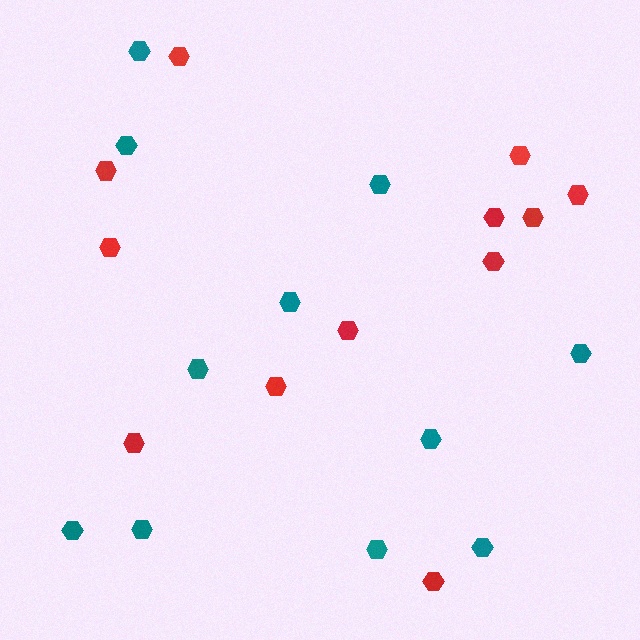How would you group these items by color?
There are 2 groups: one group of teal hexagons (11) and one group of red hexagons (12).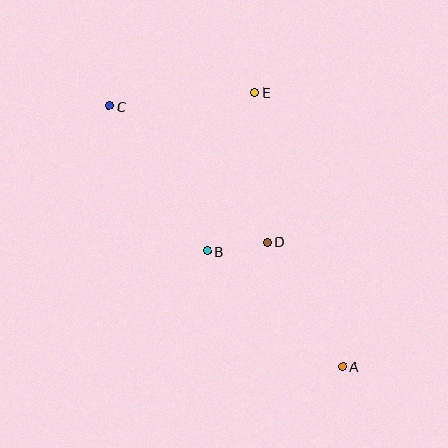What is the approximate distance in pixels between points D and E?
The distance between D and E is approximately 150 pixels.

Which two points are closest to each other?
Points B and D are closest to each other.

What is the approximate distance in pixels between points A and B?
The distance between A and B is approximately 178 pixels.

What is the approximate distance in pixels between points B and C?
The distance between B and C is approximately 175 pixels.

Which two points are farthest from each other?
Points A and C are farthest from each other.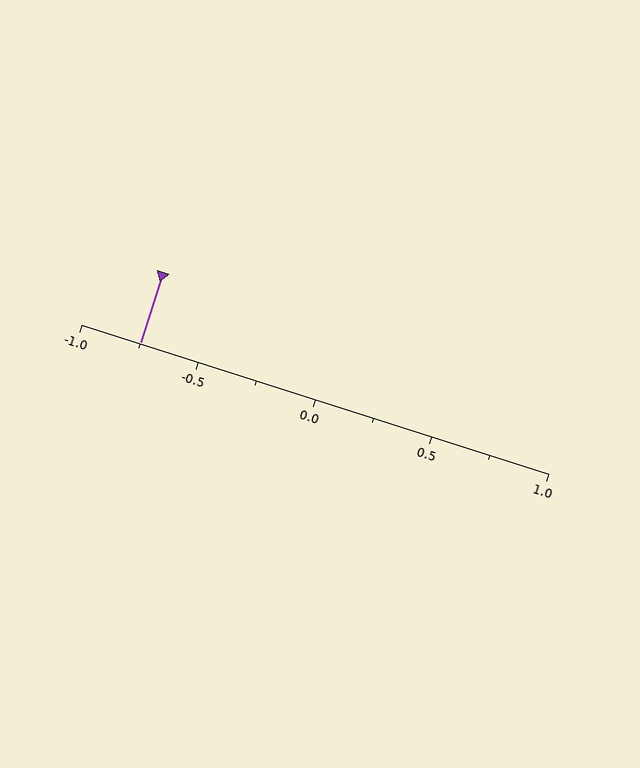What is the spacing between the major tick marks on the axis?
The major ticks are spaced 0.5 apart.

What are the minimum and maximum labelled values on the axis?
The axis runs from -1.0 to 1.0.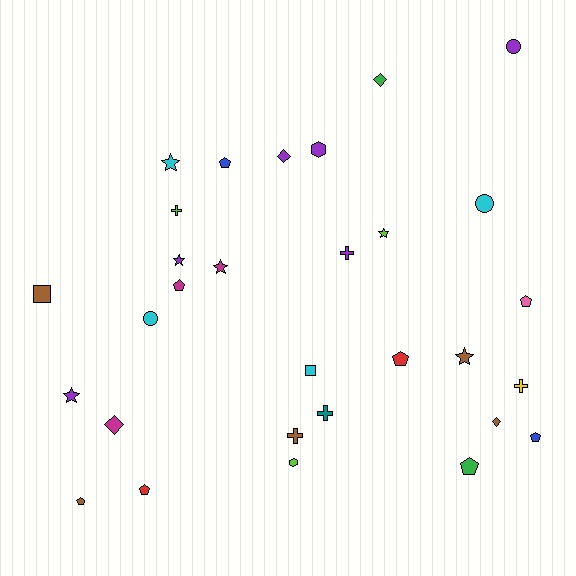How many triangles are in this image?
There are no triangles.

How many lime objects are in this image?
There are 3 lime objects.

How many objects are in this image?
There are 30 objects.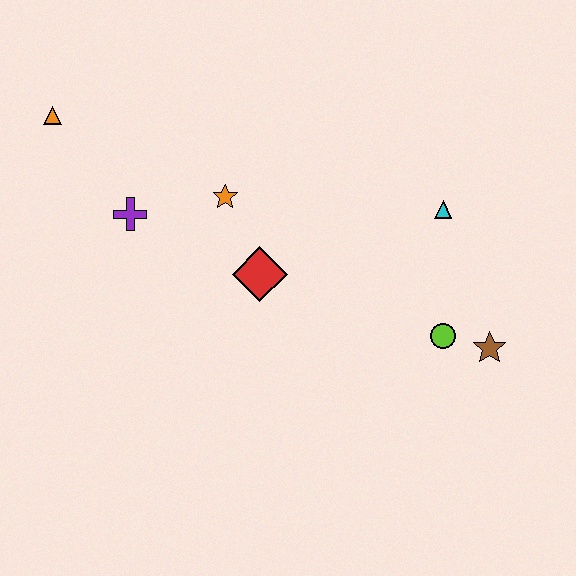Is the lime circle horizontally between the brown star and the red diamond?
Yes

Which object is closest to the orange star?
The red diamond is closest to the orange star.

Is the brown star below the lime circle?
Yes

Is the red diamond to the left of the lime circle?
Yes